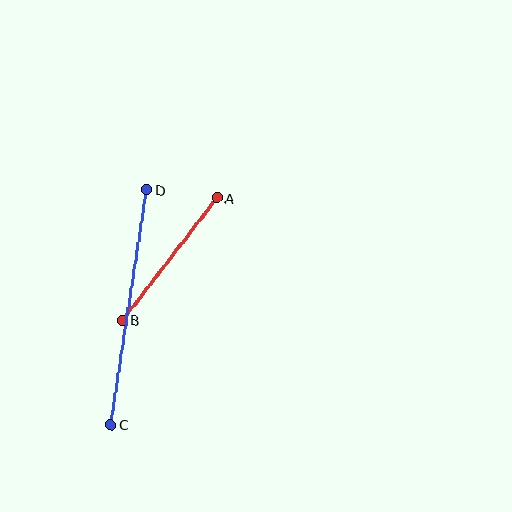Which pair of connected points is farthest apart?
Points C and D are farthest apart.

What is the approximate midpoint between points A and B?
The midpoint is at approximately (169, 259) pixels.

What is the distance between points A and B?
The distance is approximately 155 pixels.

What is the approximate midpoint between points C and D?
The midpoint is at approximately (129, 307) pixels.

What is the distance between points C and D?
The distance is approximately 238 pixels.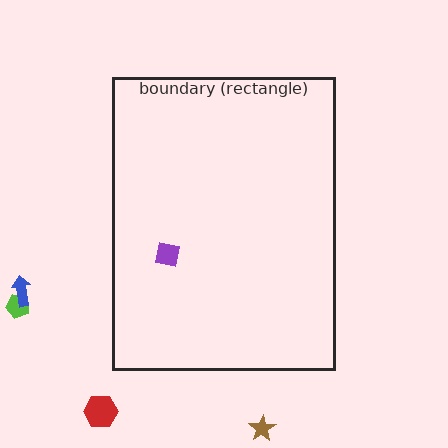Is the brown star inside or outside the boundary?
Outside.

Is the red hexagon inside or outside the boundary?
Outside.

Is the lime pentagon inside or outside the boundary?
Outside.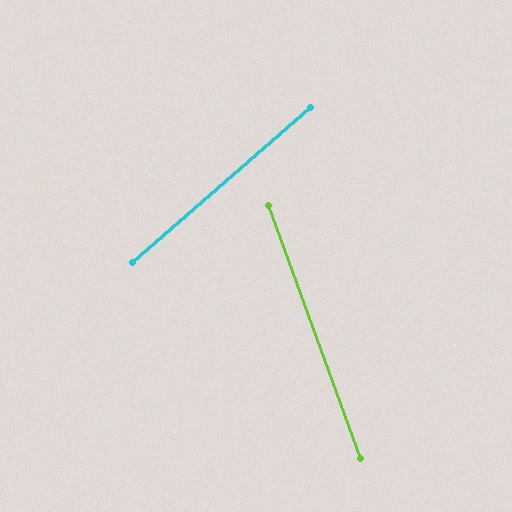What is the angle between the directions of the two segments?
Approximately 69 degrees.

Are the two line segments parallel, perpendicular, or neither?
Neither parallel nor perpendicular — they differ by about 69°.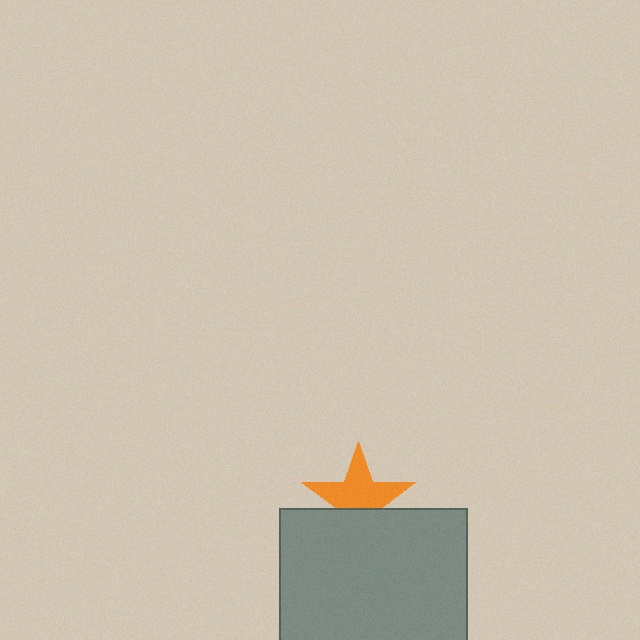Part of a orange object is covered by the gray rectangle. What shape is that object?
It is a star.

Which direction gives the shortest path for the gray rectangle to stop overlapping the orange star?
Moving down gives the shortest separation.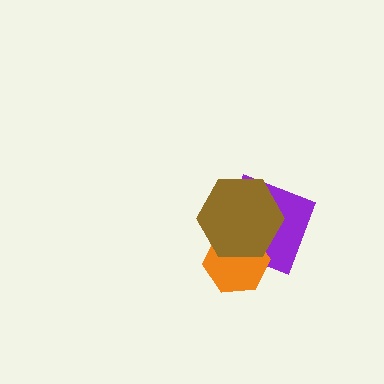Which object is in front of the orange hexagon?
The brown hexagon is in front of the orange hexagon.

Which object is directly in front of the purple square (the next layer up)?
The orange hexagon is directly in front of the purple square.